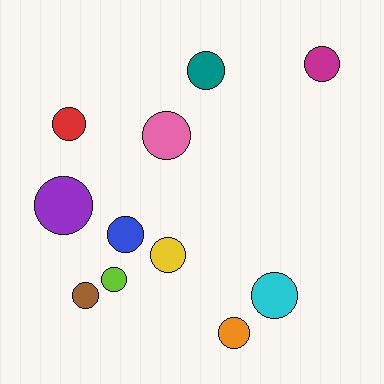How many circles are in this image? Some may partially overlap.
There are 11 circles.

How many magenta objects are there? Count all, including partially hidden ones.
There is 1 magenta object.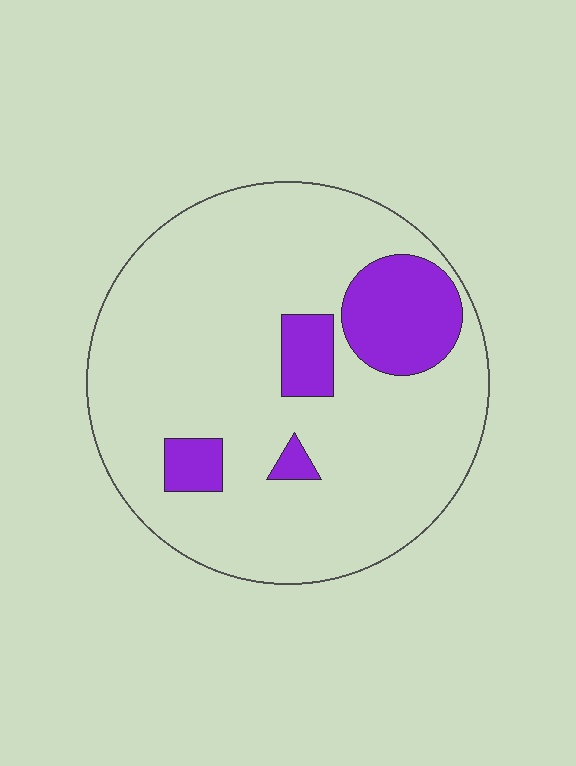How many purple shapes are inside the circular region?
4.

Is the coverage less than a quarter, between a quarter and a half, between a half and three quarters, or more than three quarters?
Less than a quarter.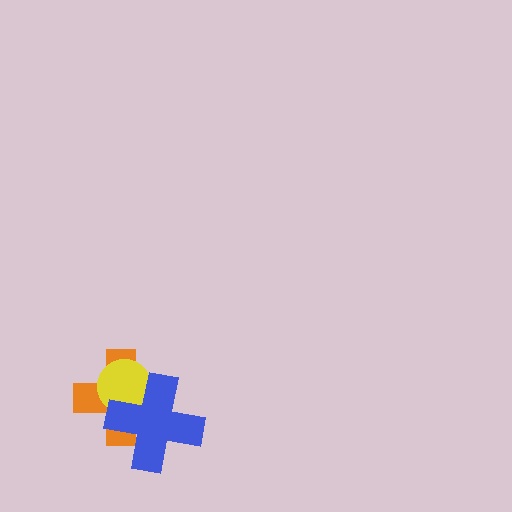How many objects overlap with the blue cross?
2 objects overlap with the blue cross.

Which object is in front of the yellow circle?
The blue cross is in front of the yellow circle.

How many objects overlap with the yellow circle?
2 objects overlap with the yellow circle.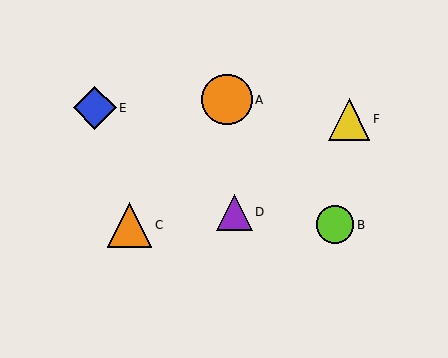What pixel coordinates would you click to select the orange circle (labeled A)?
Click at (227, 100) to select the orange circle A.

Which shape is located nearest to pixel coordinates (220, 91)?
The orange circle (labeled A) at (227, 100) is nearest to that location.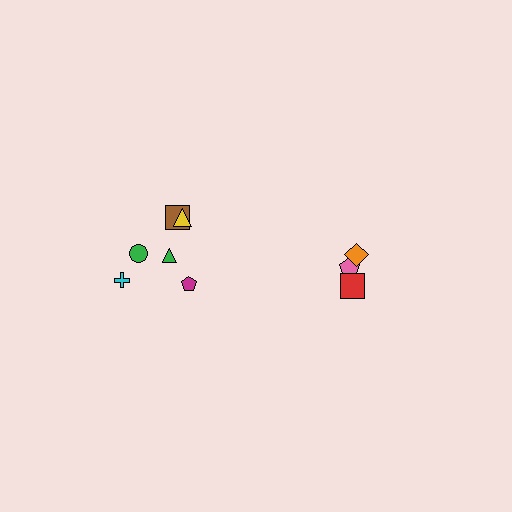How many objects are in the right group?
There are 3 objects.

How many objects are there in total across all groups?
There are 9 objects.